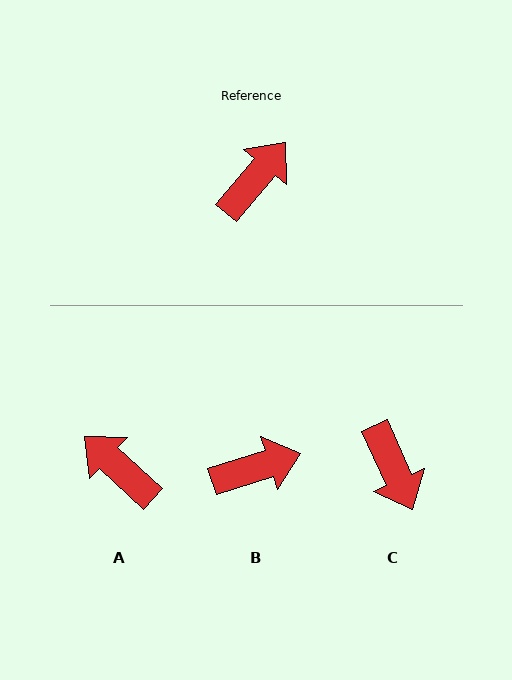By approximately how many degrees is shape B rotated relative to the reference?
Approximately 32 degrees clockwise.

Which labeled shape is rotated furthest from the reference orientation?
C, about 116 degrees away.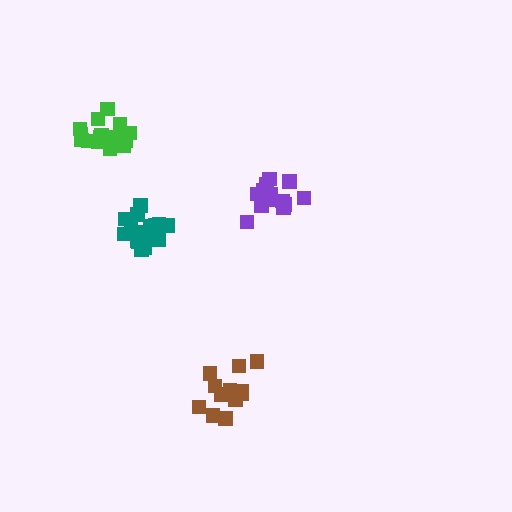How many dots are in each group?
Group 1: 14 dots, Group 2: 17 dots, Group 3: 13 dots, Group 4: 18 dots (62 total).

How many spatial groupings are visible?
There are 4 spatial groupings.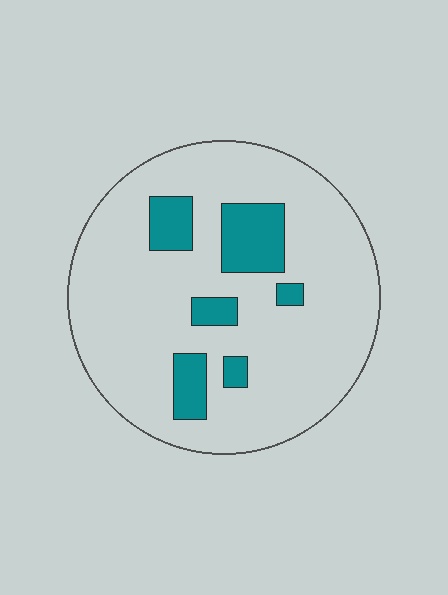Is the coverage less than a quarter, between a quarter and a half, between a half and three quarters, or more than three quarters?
Less than a quarter.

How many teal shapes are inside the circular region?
6.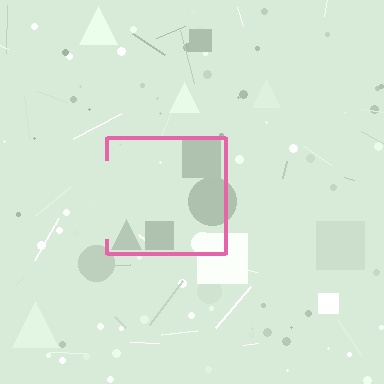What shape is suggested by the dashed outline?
The dashed outline suggests a square.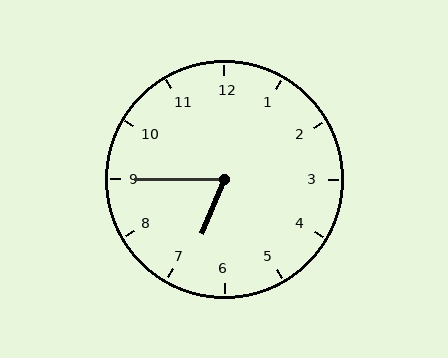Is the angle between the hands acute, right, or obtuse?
It is acute.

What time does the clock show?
6:45.